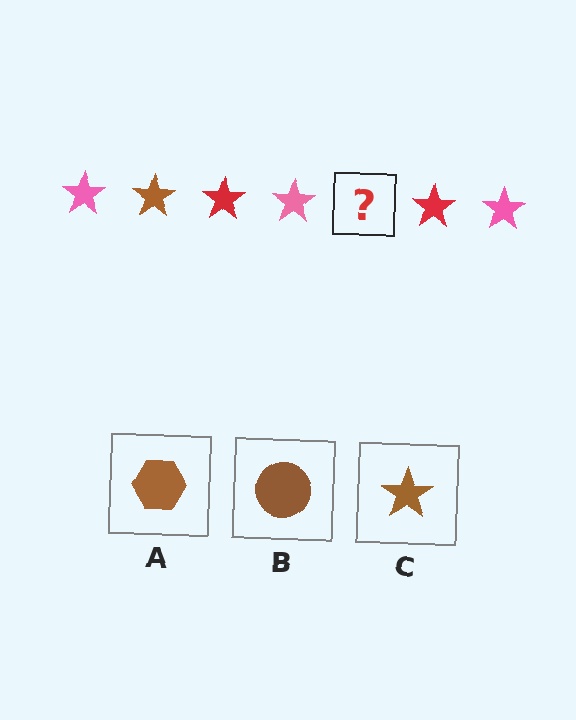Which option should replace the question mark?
Option C.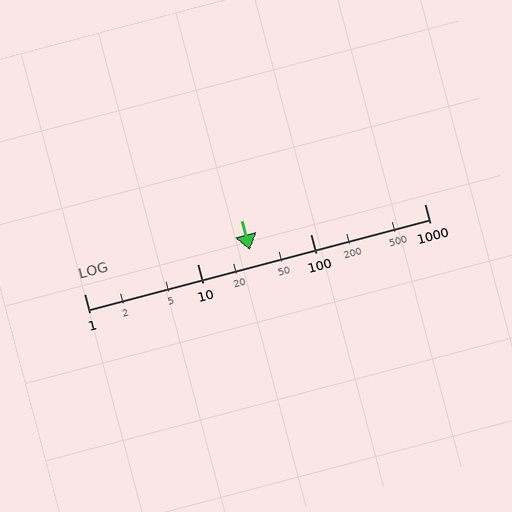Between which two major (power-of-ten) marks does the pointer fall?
The pointer is between 10 and 100.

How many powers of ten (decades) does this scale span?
The scale spans 3 decades, from 1 to 1000.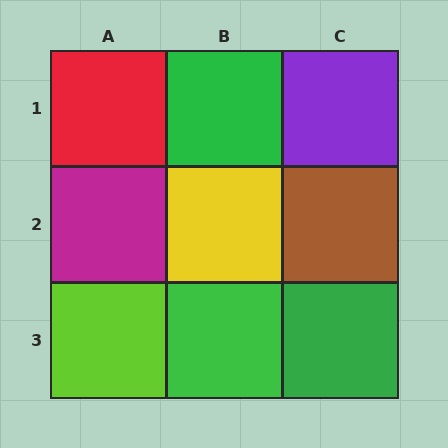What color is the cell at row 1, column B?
Green.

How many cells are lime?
1 cell is lime.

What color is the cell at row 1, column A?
Red.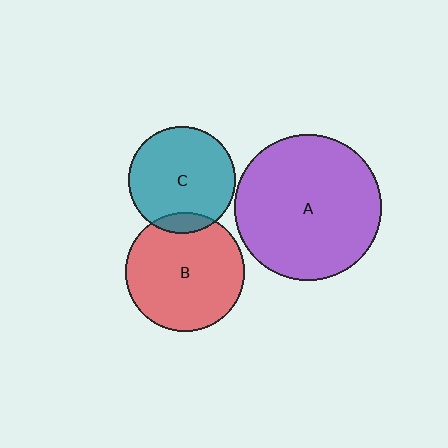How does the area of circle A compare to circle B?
Approximately 1.5 times.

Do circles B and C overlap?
Yes.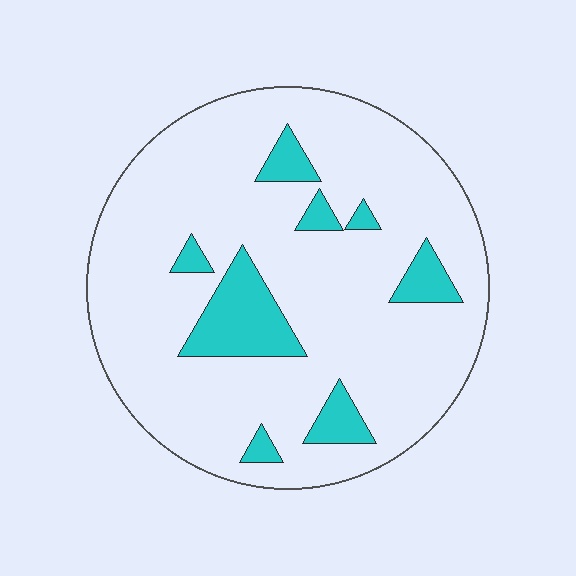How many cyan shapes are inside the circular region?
8.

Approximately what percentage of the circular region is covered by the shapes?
Approximately 15%.